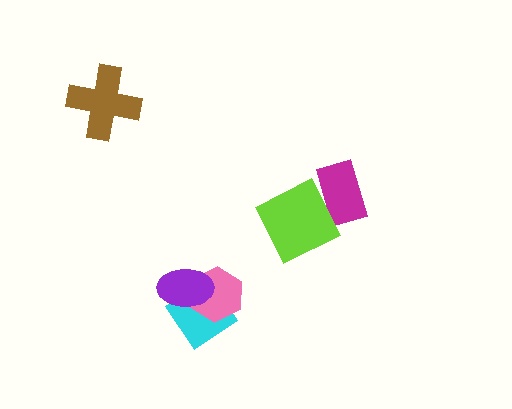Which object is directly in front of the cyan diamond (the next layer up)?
The pink hexagon is directly in front of the cyan diamond.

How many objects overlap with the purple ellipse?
2 objects overlap with the purple ellipse.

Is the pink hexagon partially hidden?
Yes, it is partially covered by another shape.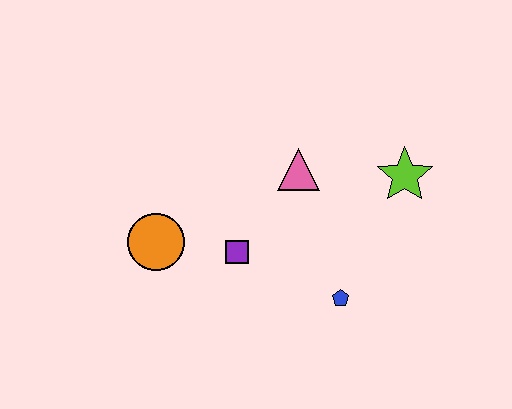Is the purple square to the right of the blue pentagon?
No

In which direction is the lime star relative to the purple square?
The lime star is to the right of the purple square.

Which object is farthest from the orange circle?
The lime star is farthest from the orange circle.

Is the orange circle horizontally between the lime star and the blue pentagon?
No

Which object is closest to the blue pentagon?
The purple square is closest to the blue pentagon.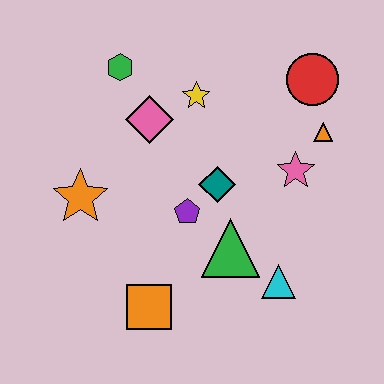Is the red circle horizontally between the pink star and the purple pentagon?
No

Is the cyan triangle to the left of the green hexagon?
No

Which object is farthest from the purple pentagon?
The red circle is farthest from the purple pentagon.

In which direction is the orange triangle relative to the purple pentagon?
The orange triangle is to the right of the purple pentagon.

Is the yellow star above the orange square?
Yes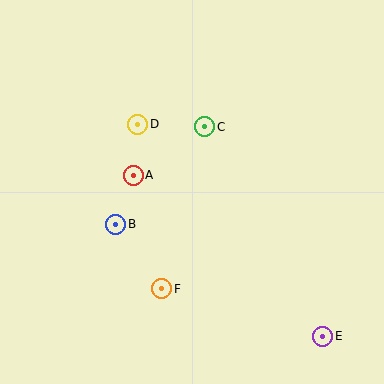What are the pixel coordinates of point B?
Point B is at (116, 224).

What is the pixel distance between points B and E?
The distance between B and E is 235 pixels.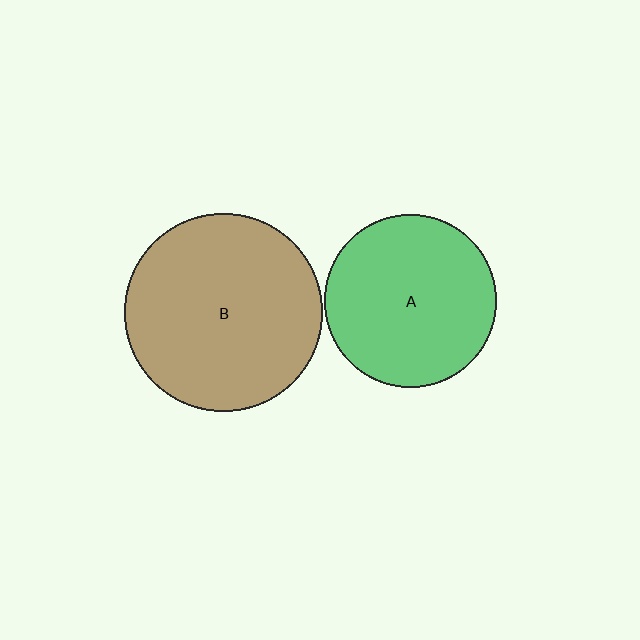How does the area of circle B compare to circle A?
Approximately 1.3 times.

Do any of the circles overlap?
No, none of the circles overlap.